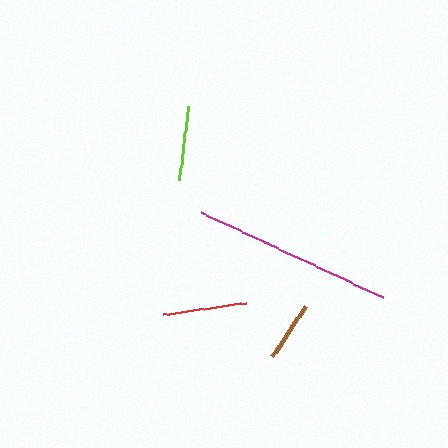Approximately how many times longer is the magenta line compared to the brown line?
The magenta line is approximately 3.3 times the length of the brown line.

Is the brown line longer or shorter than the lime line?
The lime line is longer than the brown line.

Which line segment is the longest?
The magenta line is the longest at approximately 201 pixels.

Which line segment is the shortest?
The brown line is the shortest at approximately 61 pixels.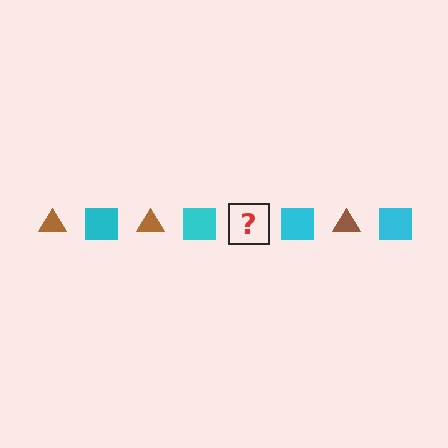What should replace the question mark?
The question mark should be replaced with a brown triangle.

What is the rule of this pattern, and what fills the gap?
The rule is that the pattern alternates between brown triangle and cyan square. The gap should be filled with a brown triangle.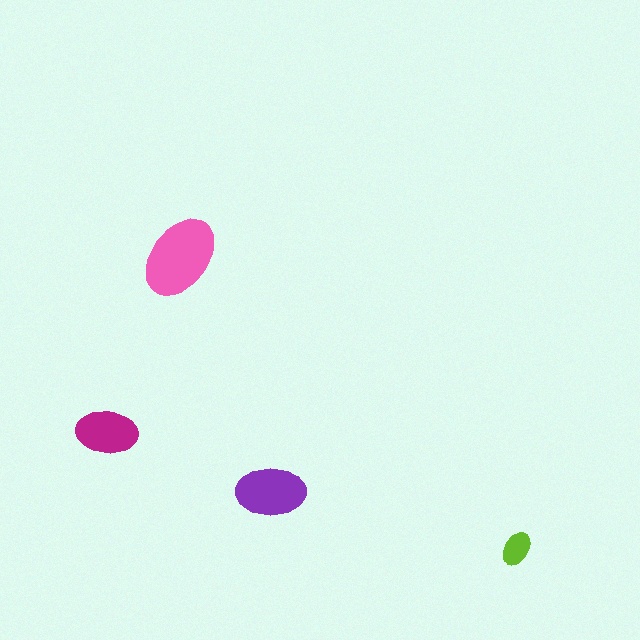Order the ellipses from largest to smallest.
the pink one, the purple one, the magenta one, the lime one.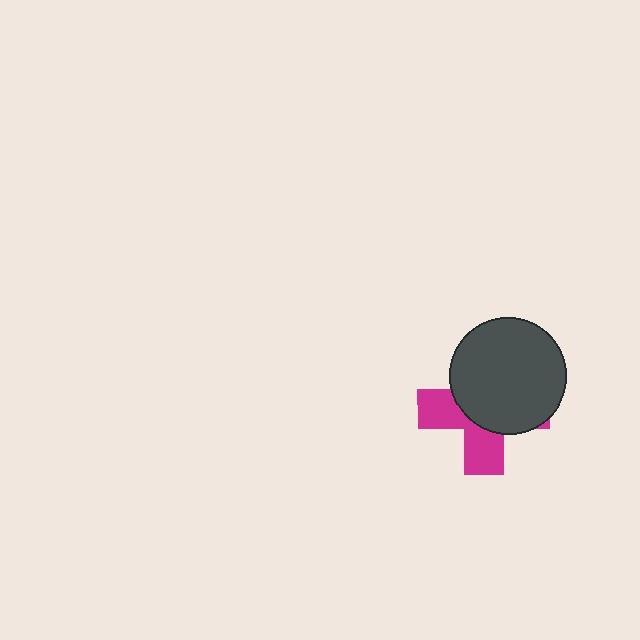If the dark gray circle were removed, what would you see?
You would see the complete magenta cross.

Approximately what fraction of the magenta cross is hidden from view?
Roughly 60% of the magenta cross is hidden behind the dark gray circle.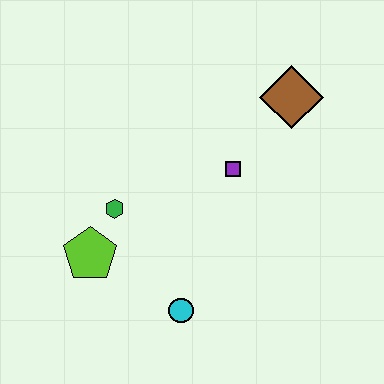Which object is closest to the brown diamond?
The purple square is closest to the brown diamond.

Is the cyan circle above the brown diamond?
No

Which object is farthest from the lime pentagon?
The brown diamond is farthest from the lime pentagon.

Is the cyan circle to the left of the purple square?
Yes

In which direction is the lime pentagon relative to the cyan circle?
The lime pentagon is to the left of the cyan circle.